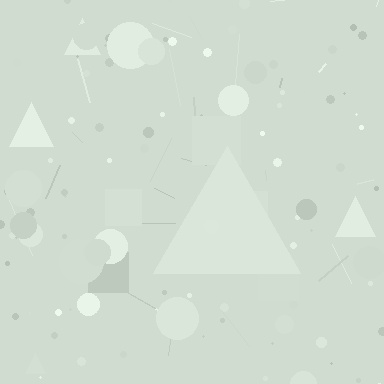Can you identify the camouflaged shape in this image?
The camouflaged shape is a triangle.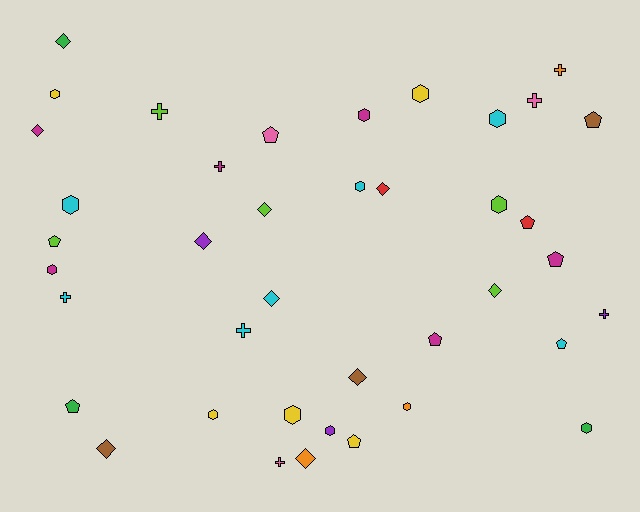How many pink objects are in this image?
There are 3 pink objects.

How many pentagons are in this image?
There are 9 pentagons.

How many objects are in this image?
There are 40 objects.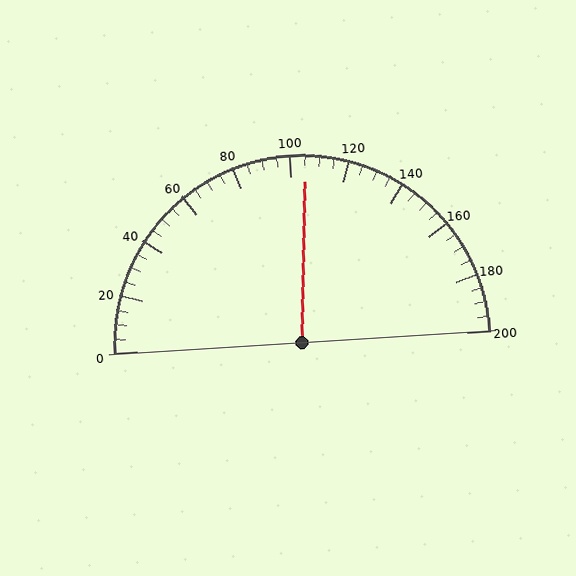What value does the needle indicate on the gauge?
The needle indicates approximately 105.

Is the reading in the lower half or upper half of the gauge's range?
The reading is in the upper half of the range (0 to 200).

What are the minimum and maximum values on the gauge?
The gauge ranges from 0 to 200.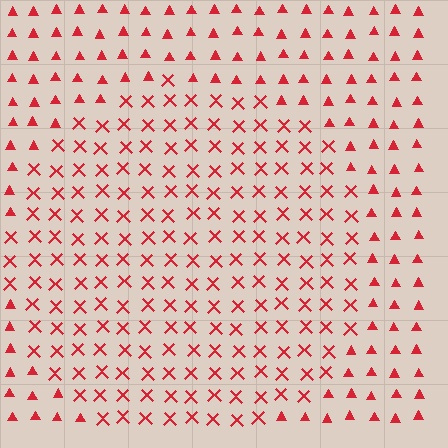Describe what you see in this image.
The image is filled with small red elements arranged in a uniform grid. A circle-shaped region contains X marks, while the surrounding area contains triangles. The boundary is defined purely by the change in element shape.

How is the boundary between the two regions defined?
The boundary is defined by a change in element shape: X marks inside vs. triangles outside. All elements share the same color and spacing.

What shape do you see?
I see a circle.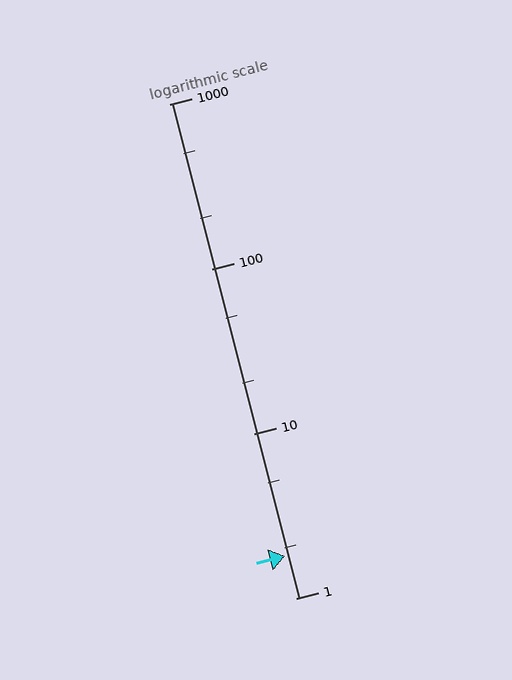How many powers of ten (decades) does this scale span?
The scale spans 3 decades, from 1 to 1000.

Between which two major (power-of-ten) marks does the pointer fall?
The pointer is between 1 and 10.